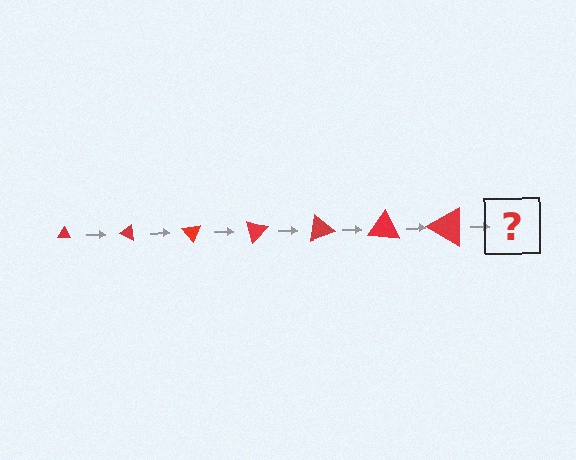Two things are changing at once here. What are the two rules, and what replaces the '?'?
The two rules are that the triangle grows larger each step and it rotates 25 degrees each step. The '?' should be a triangle, larger than the previous one and rotated 175 degrees from the start.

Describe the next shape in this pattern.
It should be a triangle, larger than the previous one and rotated 175 degrees from the start.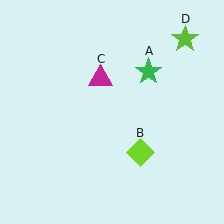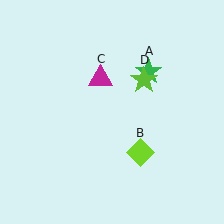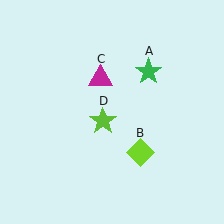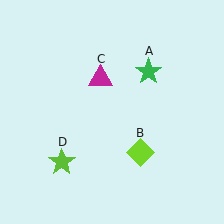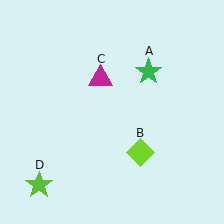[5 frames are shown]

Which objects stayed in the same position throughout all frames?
Green star (object A) and lime diamond (object B) and magenta triangle (object C) remained stationary.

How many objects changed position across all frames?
1 object changed position: lime star (object D).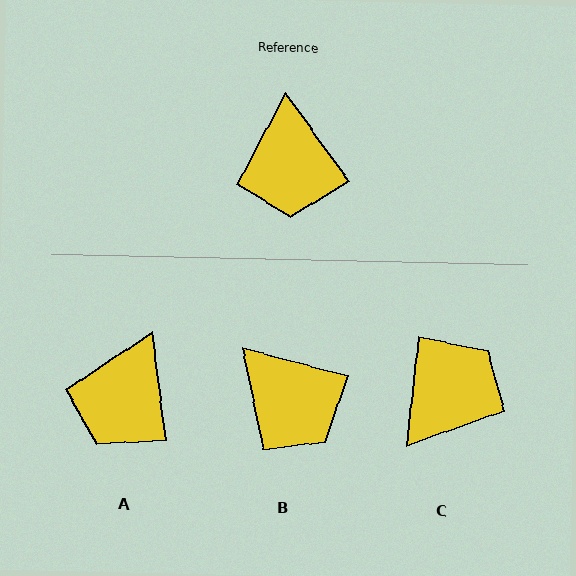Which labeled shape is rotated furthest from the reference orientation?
C, about 138 degrees away.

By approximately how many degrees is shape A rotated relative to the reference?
Approximately 29 degrees clockwise.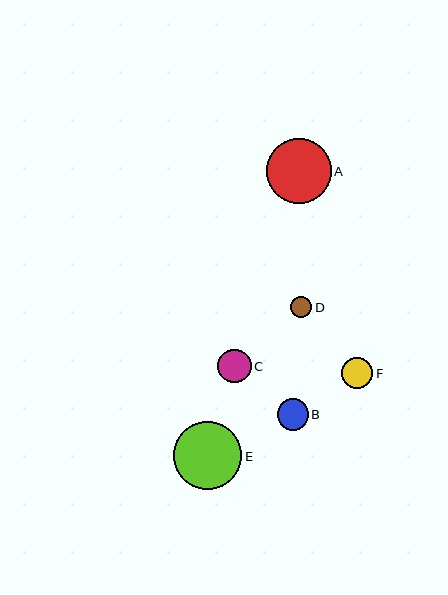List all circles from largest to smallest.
From largest to smallest: E, A, C, B, F, D.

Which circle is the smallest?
Circle D is the smallest with a size of approximately 21 pixels.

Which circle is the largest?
Circle E is the largest with a size of approximately 68 pixels.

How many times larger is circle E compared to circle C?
Circle E is approximately 2.0 times the size of circle C.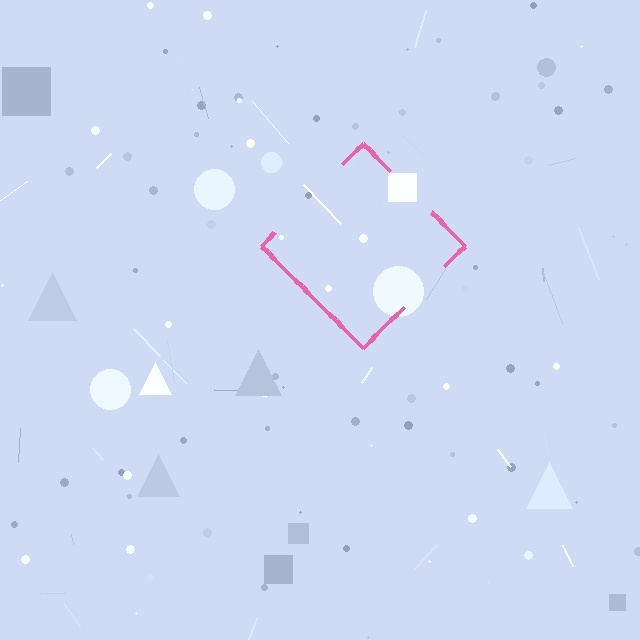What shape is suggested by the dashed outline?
The dashed outline suggests a diamond.